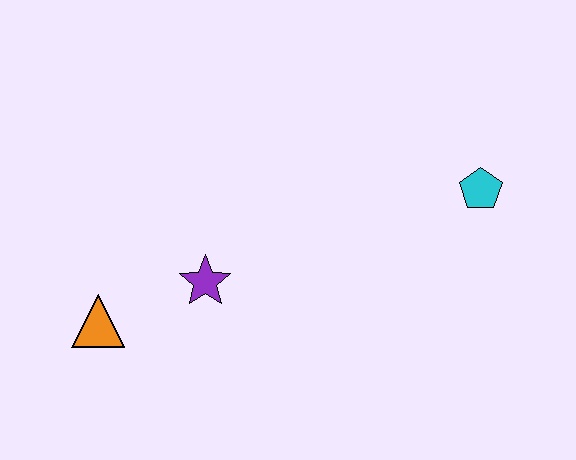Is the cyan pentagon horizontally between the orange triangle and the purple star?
No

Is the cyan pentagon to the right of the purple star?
Yes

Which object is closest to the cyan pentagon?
The purple star is closest to the cyan pentagon.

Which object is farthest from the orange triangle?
The cyan pentagon is farthest from the orange triangle.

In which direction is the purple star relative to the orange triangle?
The purple star is to the right of the orange triangle.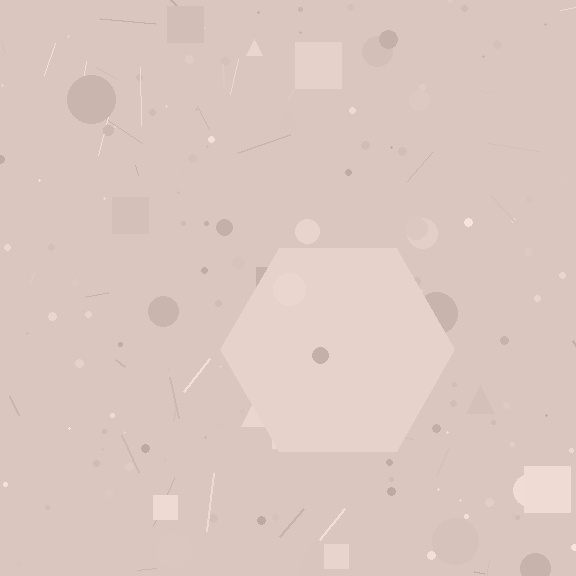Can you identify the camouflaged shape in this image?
The camouflaged shape is a hexagon.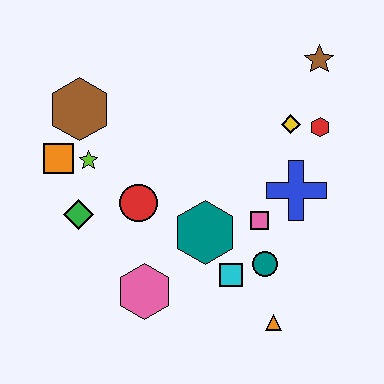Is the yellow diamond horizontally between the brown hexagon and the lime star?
No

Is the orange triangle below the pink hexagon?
Yes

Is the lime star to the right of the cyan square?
No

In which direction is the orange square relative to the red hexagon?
The orange square is to the left of the red hexagon.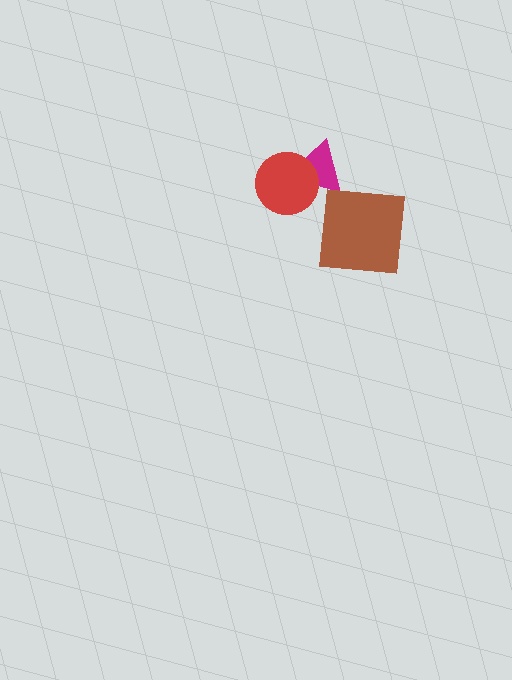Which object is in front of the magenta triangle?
The red circle is in front of the magenta triangle.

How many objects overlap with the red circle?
1 object overlaps with the red circle.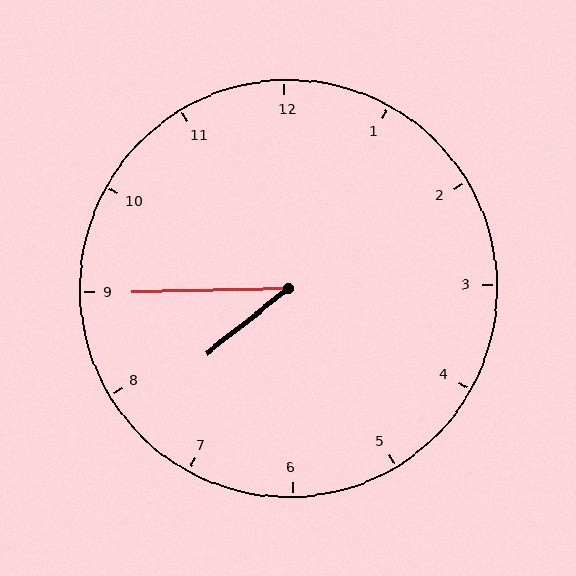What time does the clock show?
7:45.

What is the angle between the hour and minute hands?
Approximately 38 degrees.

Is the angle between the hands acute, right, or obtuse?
It is acute.